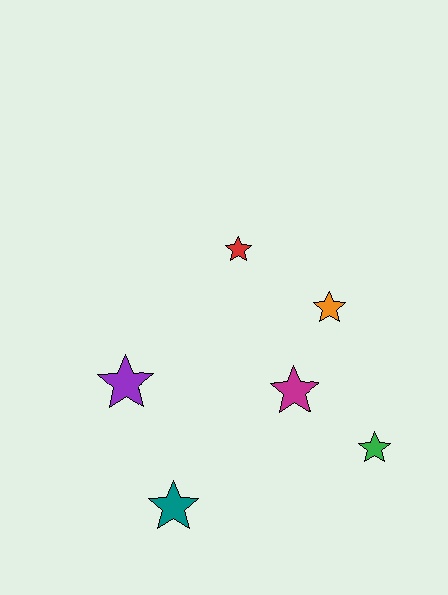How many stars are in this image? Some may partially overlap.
There are 6 stars.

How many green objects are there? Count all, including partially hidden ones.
There is 1 green object.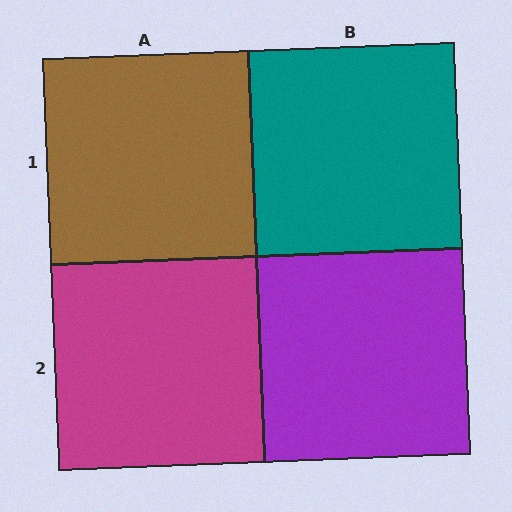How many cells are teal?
1 cell is teal.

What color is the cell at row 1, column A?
Brown.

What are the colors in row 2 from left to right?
Magenta, purple.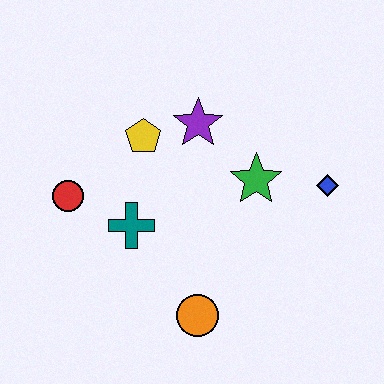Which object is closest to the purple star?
The yellow pentagon is closest to the purple star.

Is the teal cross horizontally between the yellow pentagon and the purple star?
No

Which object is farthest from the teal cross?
The blue diamond is farthest from the teal cross.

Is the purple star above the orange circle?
Yes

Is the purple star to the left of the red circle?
No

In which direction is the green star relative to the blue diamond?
The green star is to the left of the blue diamond.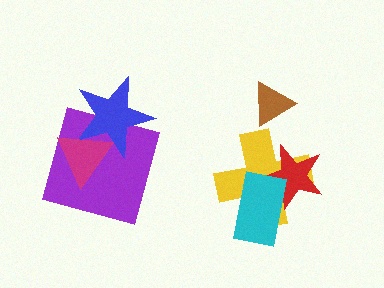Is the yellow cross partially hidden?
Yes, it is partially covered by another shape.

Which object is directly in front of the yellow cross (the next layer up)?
The red star is directly in front of the yellow cross.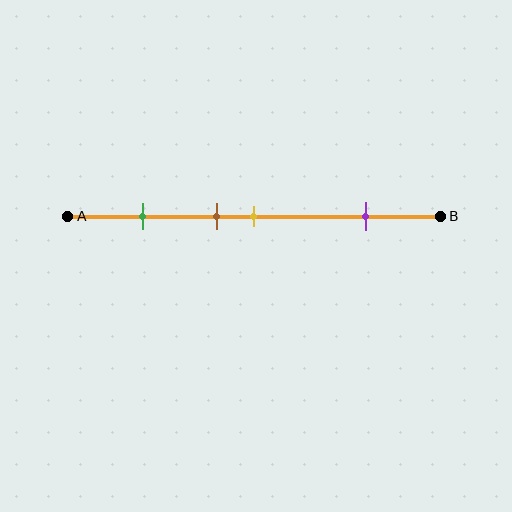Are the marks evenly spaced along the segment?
No, the marks are not evenly spaced.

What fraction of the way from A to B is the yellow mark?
The yellow mark is approximately 50% (0.5) of the way from A to B.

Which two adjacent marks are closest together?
The brown and yellow marks are the closest adjacent pair.